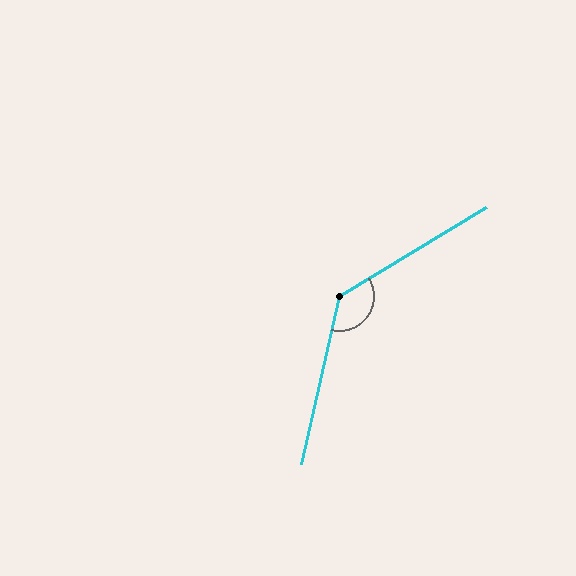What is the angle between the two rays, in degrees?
Approximately 134 degrees.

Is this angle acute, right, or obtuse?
It is obtuse.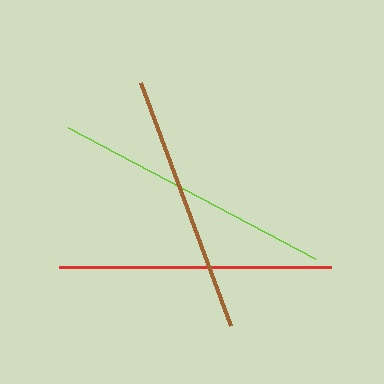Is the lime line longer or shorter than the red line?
The lime line is longer than the red line.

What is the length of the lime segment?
The lime segment is approximately 280 pixels long.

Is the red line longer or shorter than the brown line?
The red line is longer than the brown line.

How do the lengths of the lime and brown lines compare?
The lime and brown lines are approximately the same length.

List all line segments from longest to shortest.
From longest to shortest: lime, red, brown.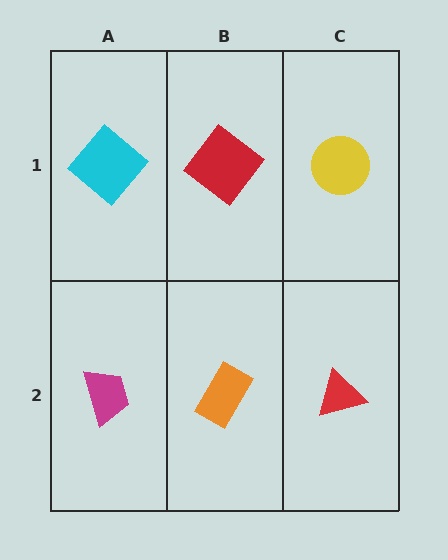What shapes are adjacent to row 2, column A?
A cyan diamond (row 1, column A), an orange rectangle (row 2, column B).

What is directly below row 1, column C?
A red triangle.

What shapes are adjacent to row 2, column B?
A red diamond (row 1, column B), a magenta trapezoid (row 2, column A), a red triangle (row 2, column C).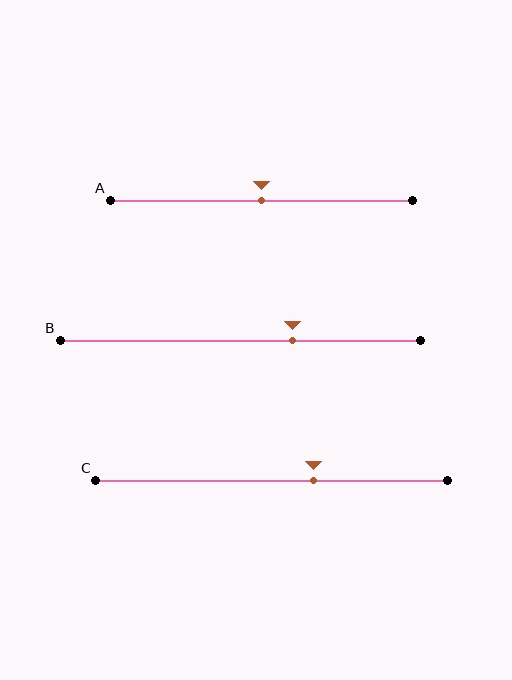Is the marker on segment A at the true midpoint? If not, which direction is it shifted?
Yes, the marker on segment A is at the true midpoint.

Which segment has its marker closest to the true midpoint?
Segment A has its marker closest to the true midpoint.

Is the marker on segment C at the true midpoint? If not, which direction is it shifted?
No, the marker on segment C is shifted to the right by about 12% of the segment length.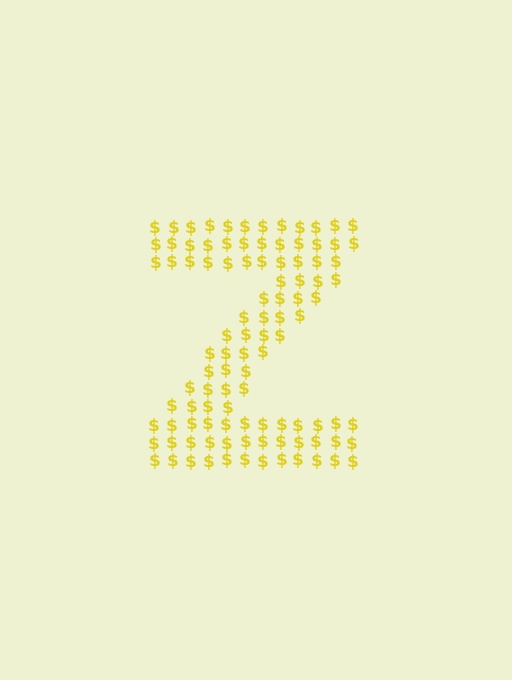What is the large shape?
The large shape is the letter Z.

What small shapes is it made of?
It is made of small dollar signs.